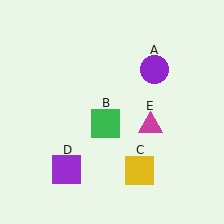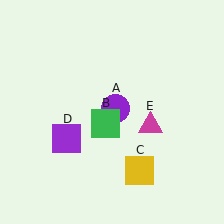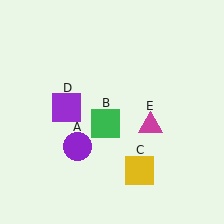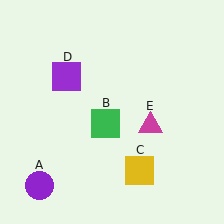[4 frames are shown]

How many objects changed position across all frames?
2 objects changed position: purple circle (object A), purple square (object D).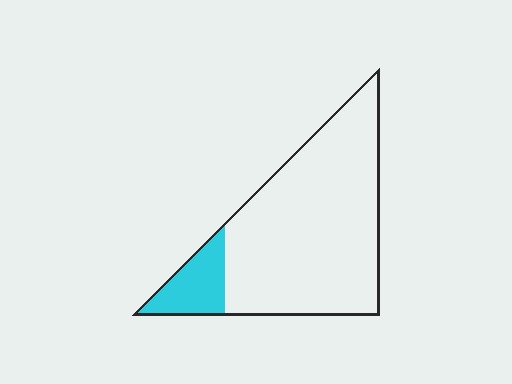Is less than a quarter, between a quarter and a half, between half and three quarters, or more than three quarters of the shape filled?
Less than a quarter.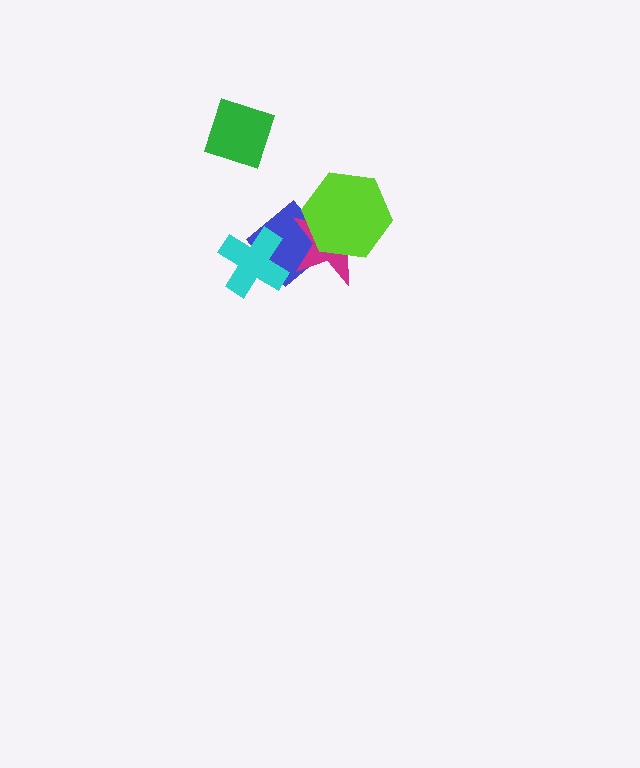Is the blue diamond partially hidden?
Yes, it is partially covered by another shape.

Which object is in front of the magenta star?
The lime hexagon is in front of the magenta star.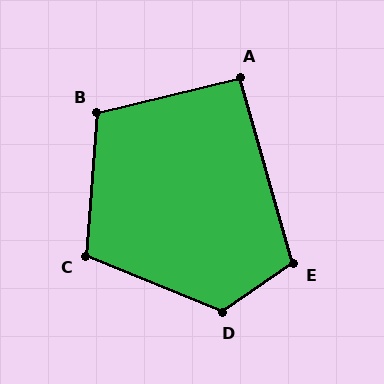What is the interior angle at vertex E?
Approximately 109 degrees (obtuse).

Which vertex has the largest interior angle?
D, at approximately 123 degrees.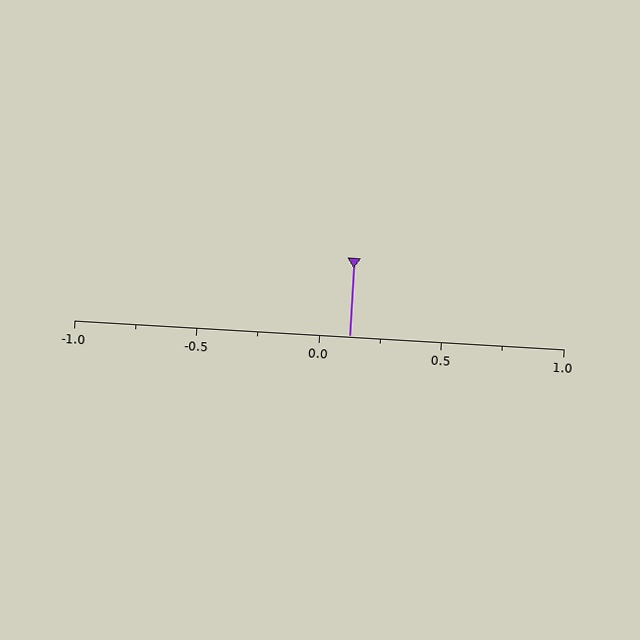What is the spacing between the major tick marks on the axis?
The major ticks are spaced 0.5 apart.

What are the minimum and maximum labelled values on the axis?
The axis runs from -1.0 to 1.0.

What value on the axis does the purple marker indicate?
The marker indicates approximately 0.12.